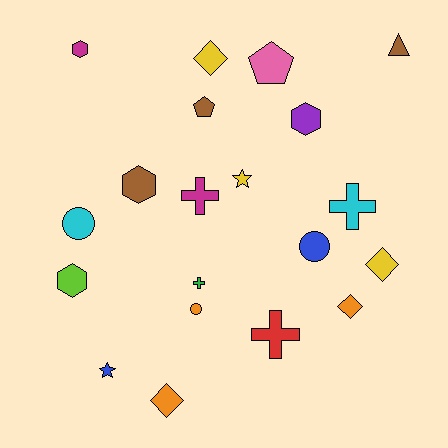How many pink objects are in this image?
There is 1 pink object.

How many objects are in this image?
There are 20 objects.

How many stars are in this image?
There are 2 stars.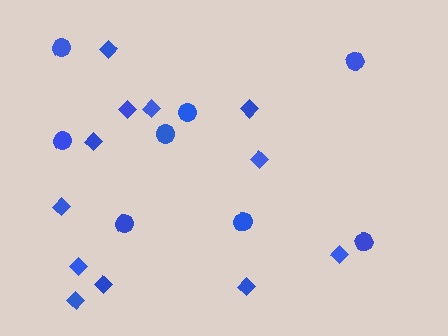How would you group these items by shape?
There are 2 groups: one group of diamonds (12) and one group of circles (8).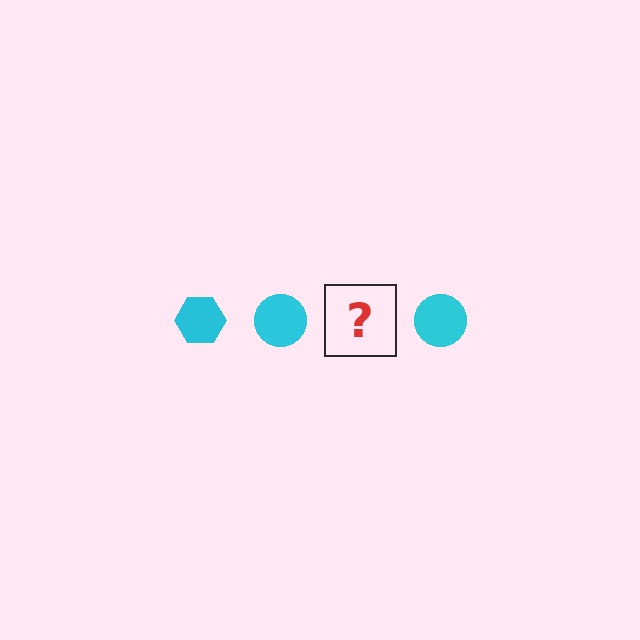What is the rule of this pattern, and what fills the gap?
The rule is that the pattern cycles through hexagon, circle shapes in cyan. The gap should be filled with a cyan hexagon.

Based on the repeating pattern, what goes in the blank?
The blank should be a cyan hexagon.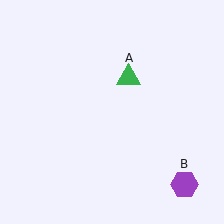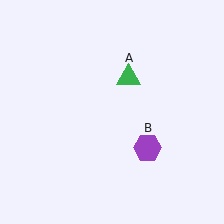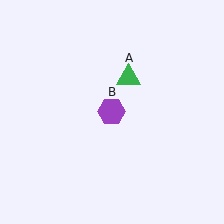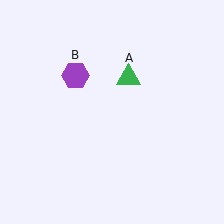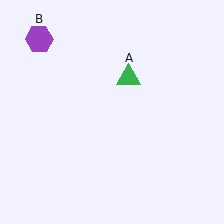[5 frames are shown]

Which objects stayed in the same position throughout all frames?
Green triangle (object A) remained stationary.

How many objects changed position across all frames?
1 object changed position: purple hexagon (object B).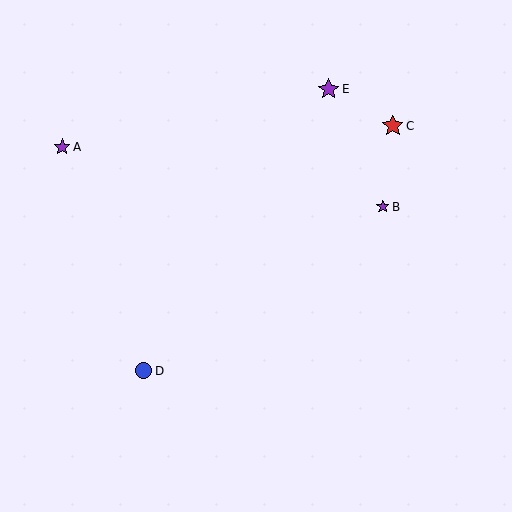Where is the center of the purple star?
The center of the purple star is at (329, 89).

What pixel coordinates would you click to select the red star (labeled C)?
Click at (393, 126) to select the red star C.